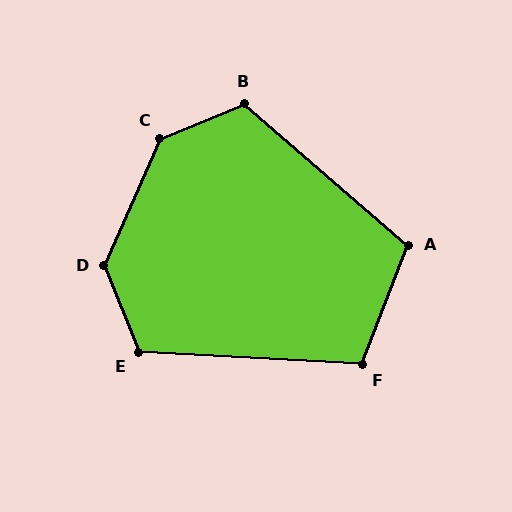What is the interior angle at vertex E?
Approximately 115 degrees (obtuse).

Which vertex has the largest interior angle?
C, at approximately 135 degrees.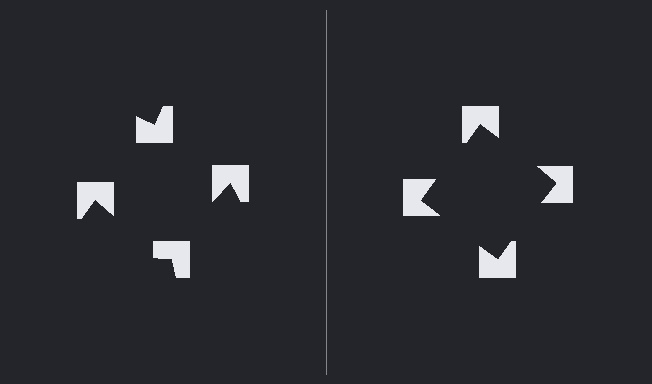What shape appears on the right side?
An illusory square.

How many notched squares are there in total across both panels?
8 — 4 on each side.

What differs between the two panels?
The notched squares are positioned identically on both sides; only the wedge orientations differ. On the right they align to a square; on the left they are misaligned.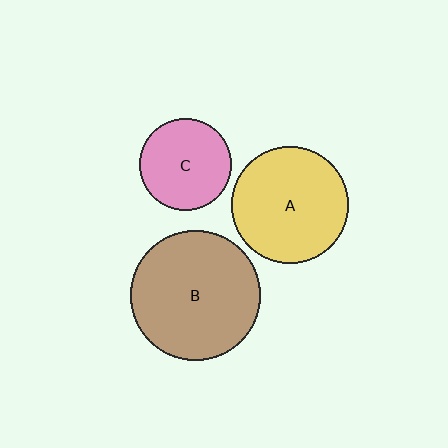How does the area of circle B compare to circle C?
Approximately 2.0 times.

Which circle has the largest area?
Circle B (brown).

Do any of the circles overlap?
No, none of the circles overlap.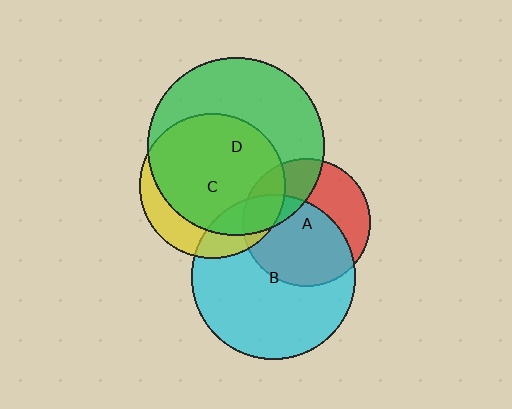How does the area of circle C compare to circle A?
Approximately 1.3 times.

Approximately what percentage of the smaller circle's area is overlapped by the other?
Approximately 15%.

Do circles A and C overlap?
Yes.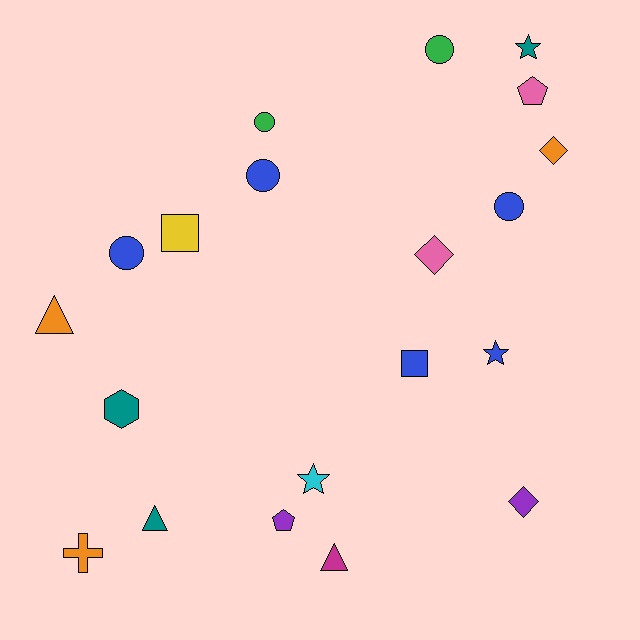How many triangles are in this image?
There are 3 triangles.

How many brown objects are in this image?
There are no brown objects.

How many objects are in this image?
There are 20 objects.